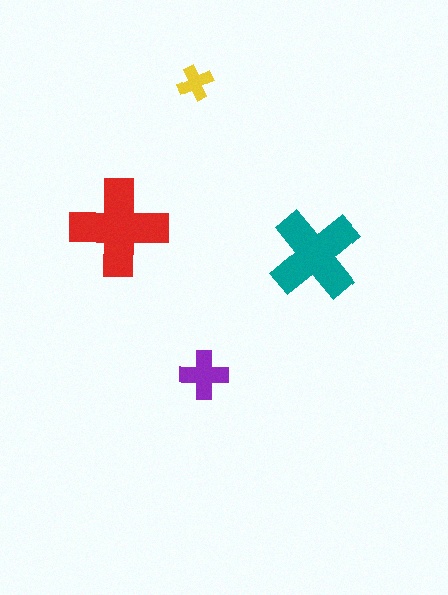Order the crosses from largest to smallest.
the red one, the teal one, the purple one, the yellow one.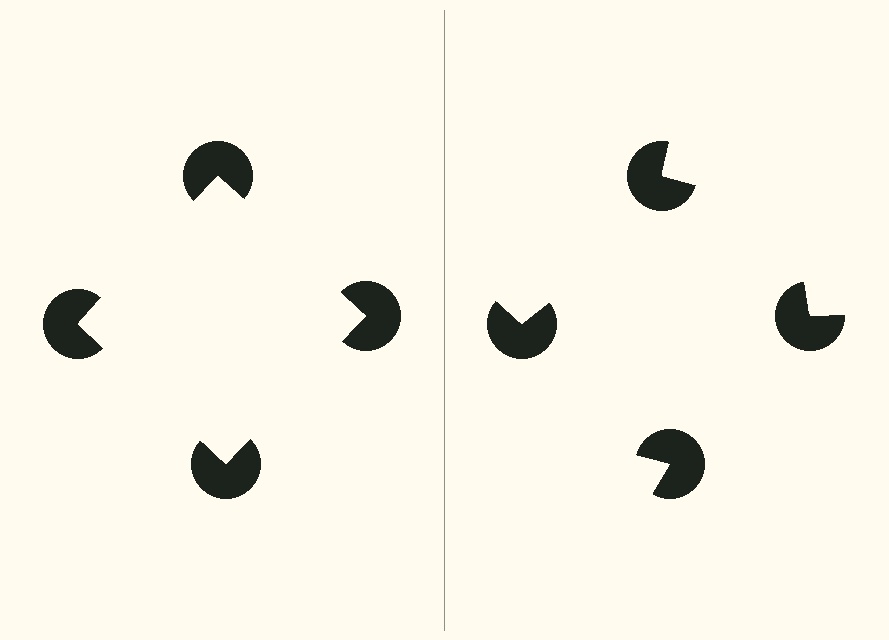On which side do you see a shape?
An illusory square appears on the left side. On the right side the wedge cuts are rotated, so no coherent shape forms.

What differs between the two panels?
The pac-man discs are positioned identically on both sides; only the wedge orientations differ. On the left they align to a square; on the right they are misaligned.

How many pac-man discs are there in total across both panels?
8 — 4 on each side.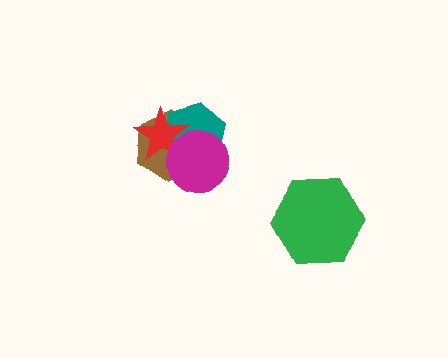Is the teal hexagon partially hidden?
Yes, it is partially covered by another shape.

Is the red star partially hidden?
Yes, it is partially covered by another shape.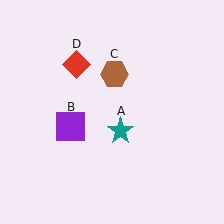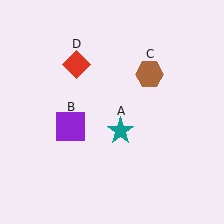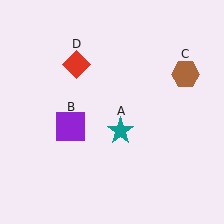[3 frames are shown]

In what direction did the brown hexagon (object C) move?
The brown hexagon (object C) moved right.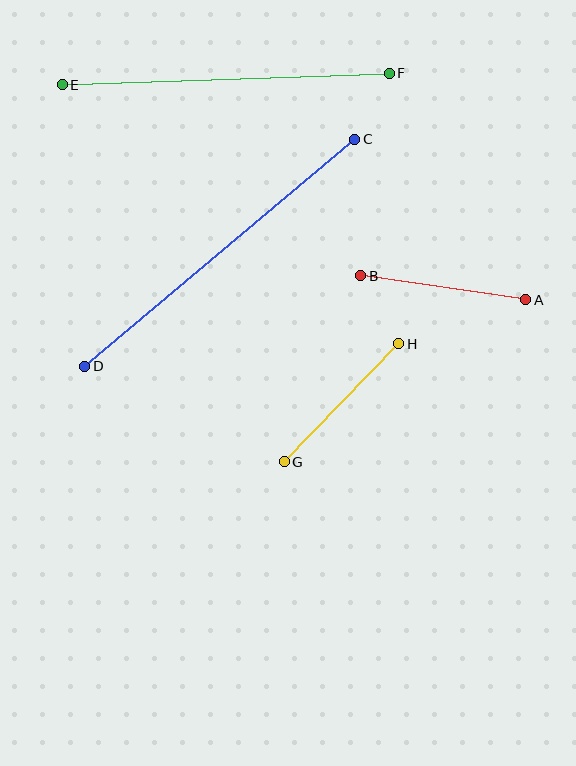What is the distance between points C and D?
The distance is approximately 353 pixels.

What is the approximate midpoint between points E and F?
The midpoint is at approximately (226, 79) pixels.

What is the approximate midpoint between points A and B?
The midpoint is at approximately (443, 288) pixels.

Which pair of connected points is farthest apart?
Points C and D are farthest apart.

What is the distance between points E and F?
The distance is approximately 327 pixels.